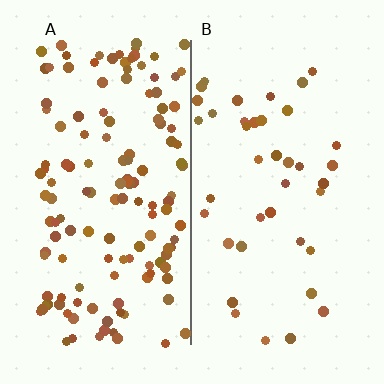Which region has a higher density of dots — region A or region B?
A (the left).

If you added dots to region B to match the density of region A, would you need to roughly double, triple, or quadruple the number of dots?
Approximately triple.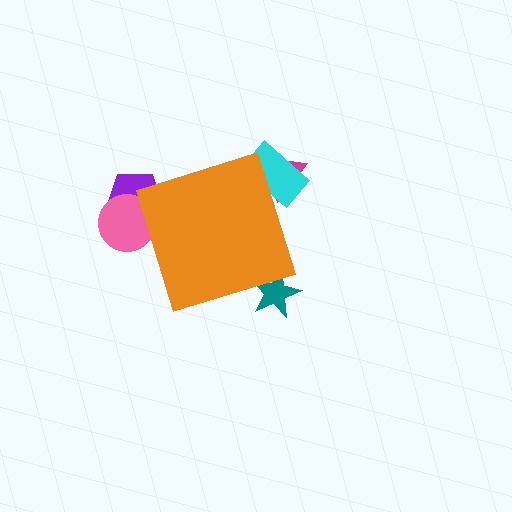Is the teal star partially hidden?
Yes, the teal star is partially hidden behind the orange diamond.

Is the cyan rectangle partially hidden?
Yes, the cyan rectangle is partially hidden behind the orange diamond.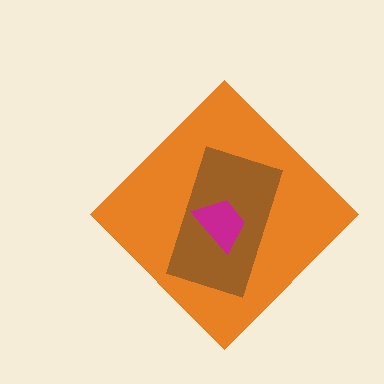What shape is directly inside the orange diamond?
The brown rectangle.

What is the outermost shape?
The orange diamond.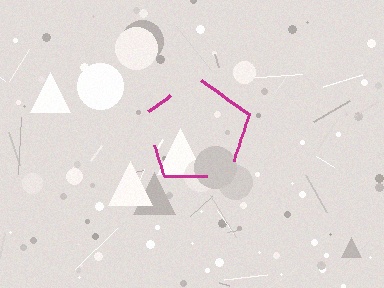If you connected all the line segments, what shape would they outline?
They would outline a pentagon.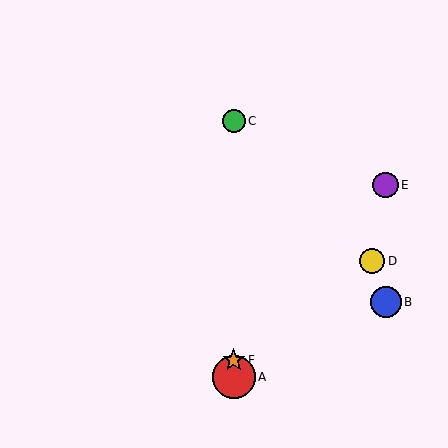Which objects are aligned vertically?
Objects A, C, F are aligned vertically.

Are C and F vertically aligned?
Yes, both are at x≈234.